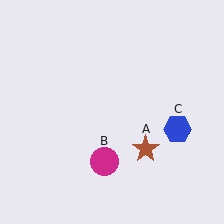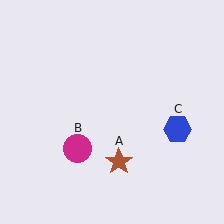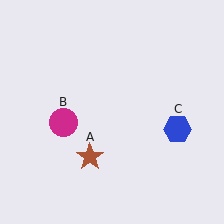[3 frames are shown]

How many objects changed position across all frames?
2 objects changed position: brown star (object A), magenta circle (object B).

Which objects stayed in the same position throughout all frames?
Blue hexagon (object C) remained stationary.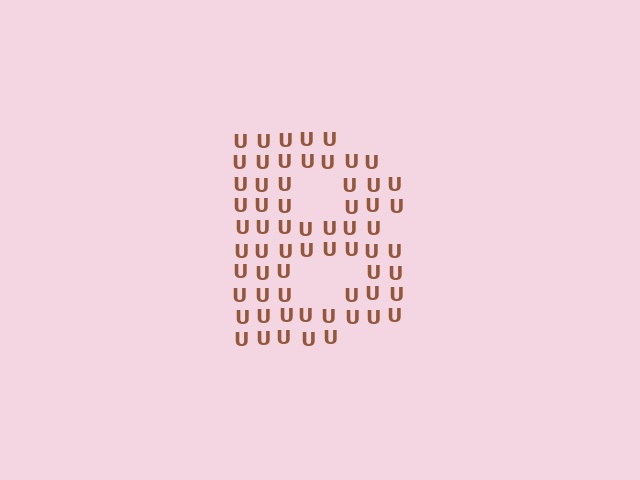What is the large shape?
The large shape is the letter B.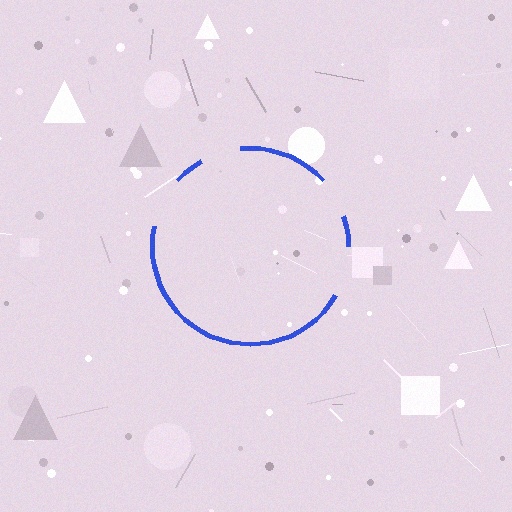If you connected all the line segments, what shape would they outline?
They would outline a circle.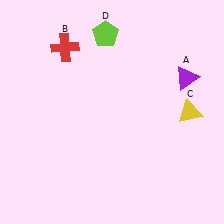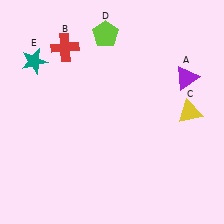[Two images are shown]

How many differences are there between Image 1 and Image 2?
There is 1 difference between the two images.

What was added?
A teal star (E) was added in Image 2.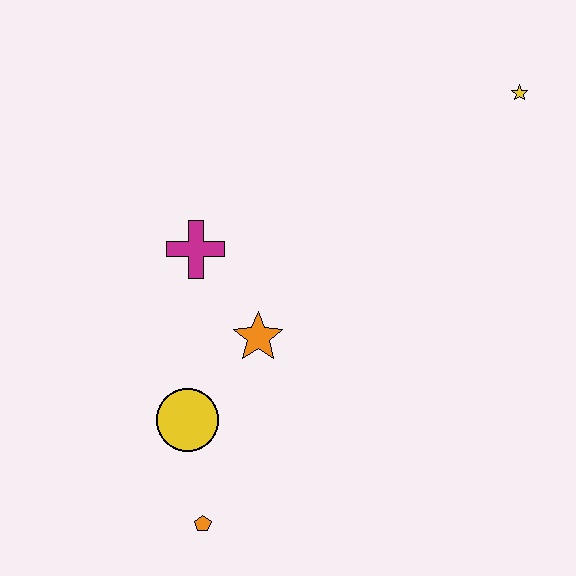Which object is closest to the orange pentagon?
The yellow circle is closest to the orange pentagon.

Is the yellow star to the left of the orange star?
No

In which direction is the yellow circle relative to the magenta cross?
The yellow circle is below the magenta cross.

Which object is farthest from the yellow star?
The orange pentagon is farthest from the yellow star.